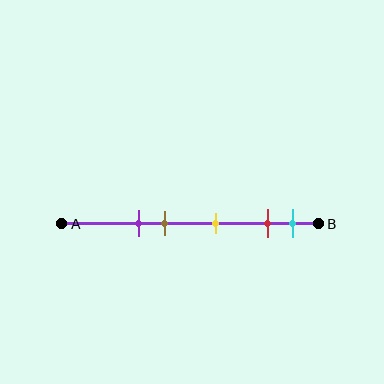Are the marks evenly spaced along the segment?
No, the marks are not evenly spaced.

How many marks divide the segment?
There are 5 marks dividing the segment.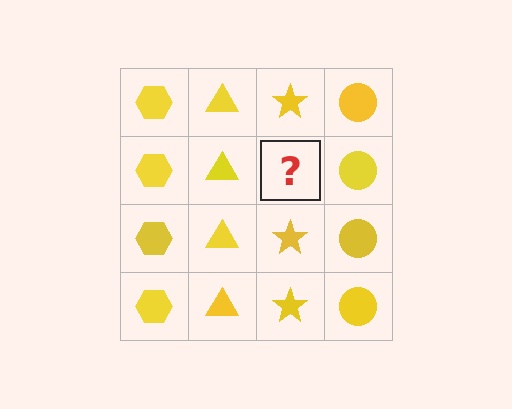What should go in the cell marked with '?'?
The missing cell should contain a yellow star.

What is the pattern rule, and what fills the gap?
The rule is that each column has a consistent shape. The gap should be filled with a yellow star.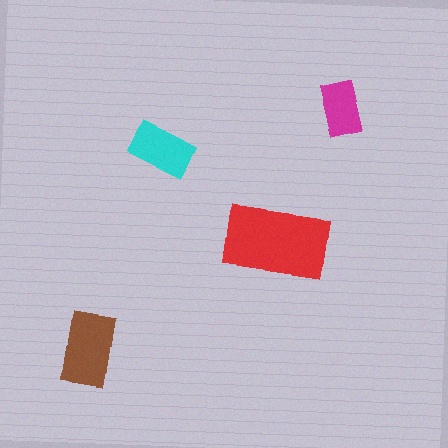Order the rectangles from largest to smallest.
the red one, the brown one, the cyan one, the magenta one.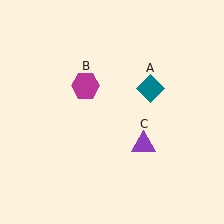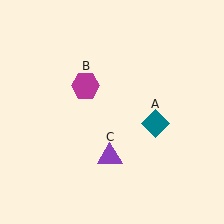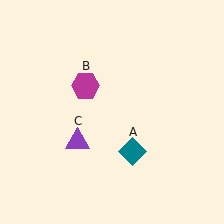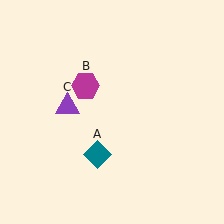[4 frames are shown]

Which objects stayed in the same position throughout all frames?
Magenta hexagon (object B) remained stationary.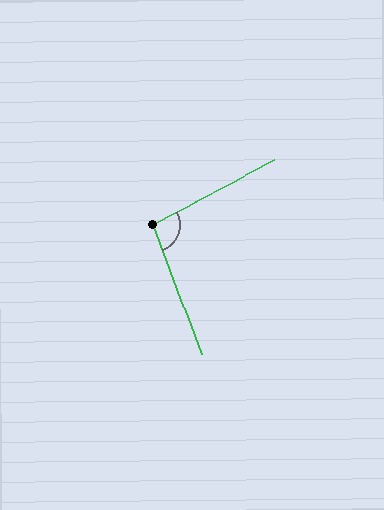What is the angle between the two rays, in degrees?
Approximately 97 degrees.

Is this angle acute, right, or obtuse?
It is obtuse.